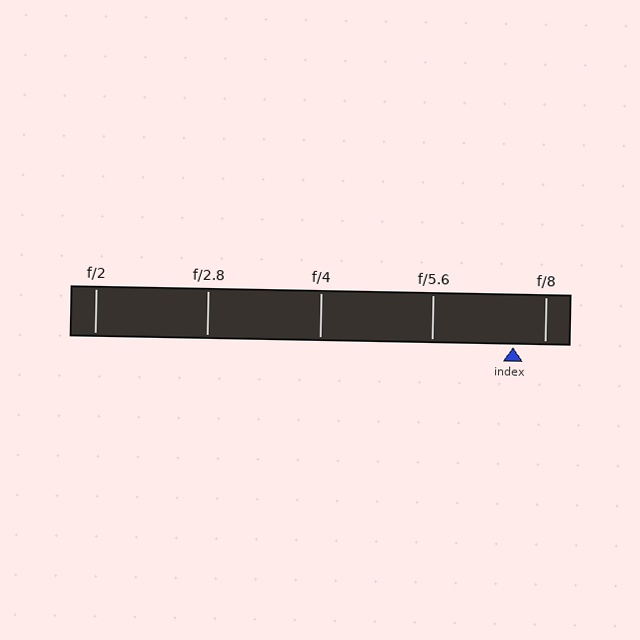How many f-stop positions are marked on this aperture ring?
There are 5 f-stop positions marked.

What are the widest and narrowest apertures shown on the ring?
The widest aperture shown is f/2 and the narrowest is f/8.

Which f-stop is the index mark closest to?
The index mark is closest to f/8.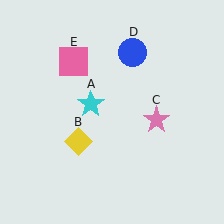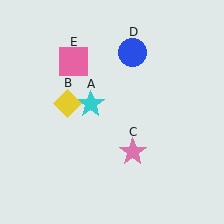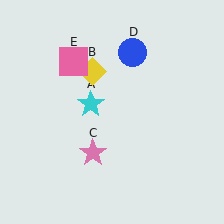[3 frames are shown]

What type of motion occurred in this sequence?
The yellow diamond (object B), pink star (object C) rotated clockwise around the center of the scene.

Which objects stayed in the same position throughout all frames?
Cyan star (object A) and blue circle (object D) and pink square (object E) remained stationary.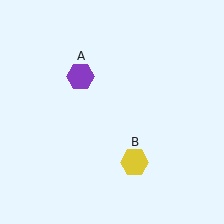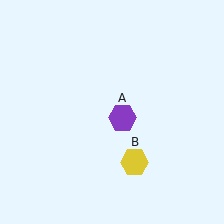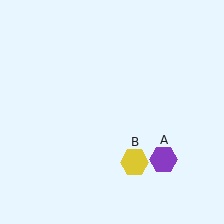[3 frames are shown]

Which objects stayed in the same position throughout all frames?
Yellow hexagon (object B) remained stationary.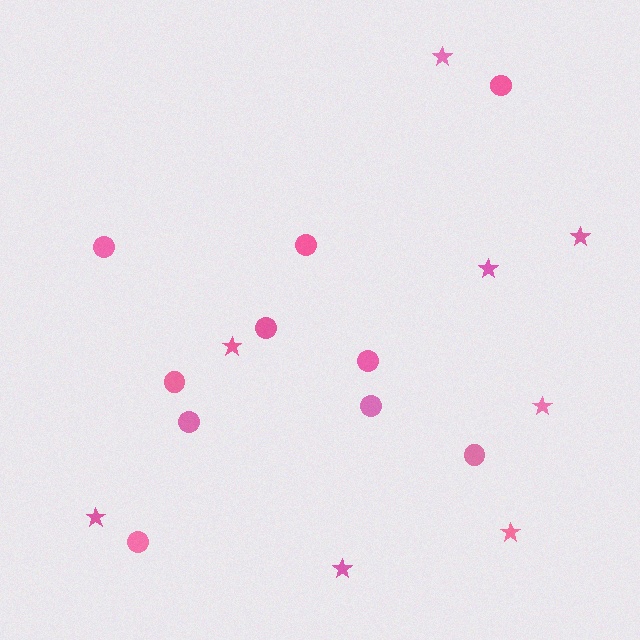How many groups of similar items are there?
There are 2 groups: one group of circles (10) and one group of stars (8).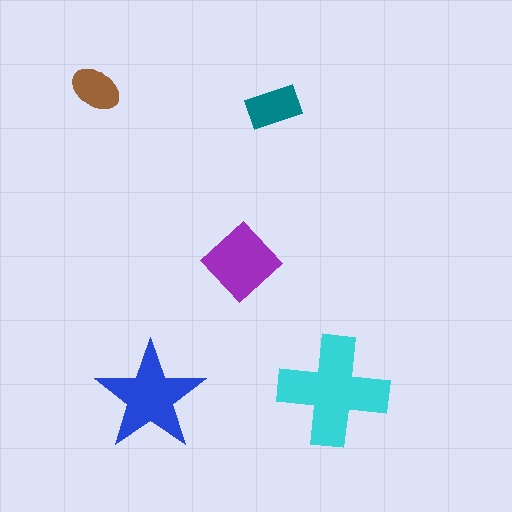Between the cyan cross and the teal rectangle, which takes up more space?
The cyan cross.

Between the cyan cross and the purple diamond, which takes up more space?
The cyan cross.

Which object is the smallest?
The brown ellipse.